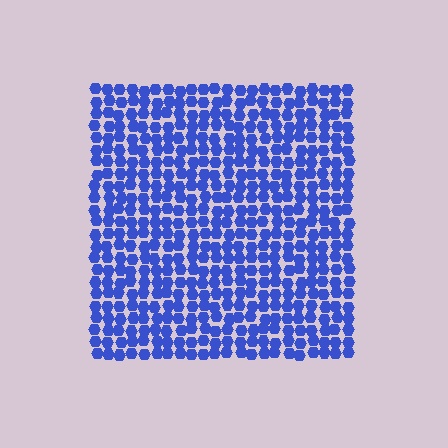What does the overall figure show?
The overall figure shows a square.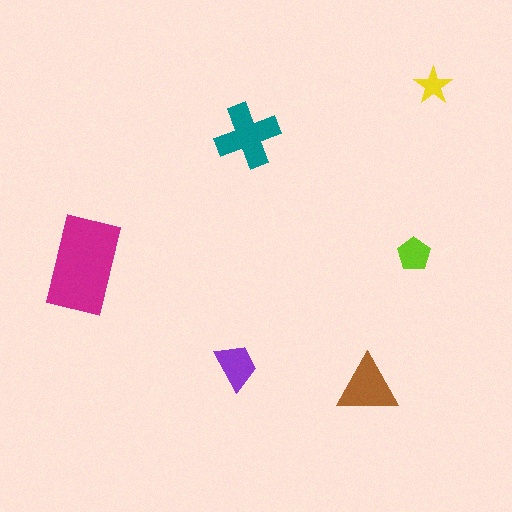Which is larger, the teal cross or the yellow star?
The teal cross.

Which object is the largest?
The magenta rectangle.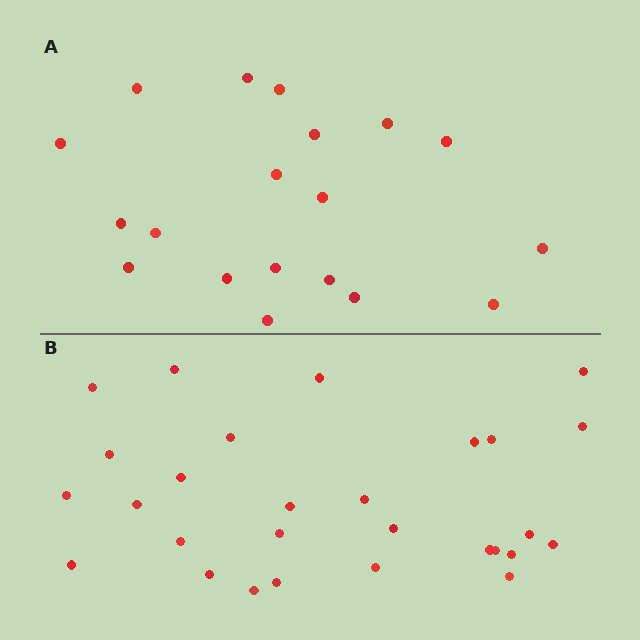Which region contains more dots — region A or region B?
Region B (the bottom region) has more dots.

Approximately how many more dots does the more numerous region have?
Region B has roughly 8 or so more dots than region A.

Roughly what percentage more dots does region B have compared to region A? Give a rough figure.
About 45% more.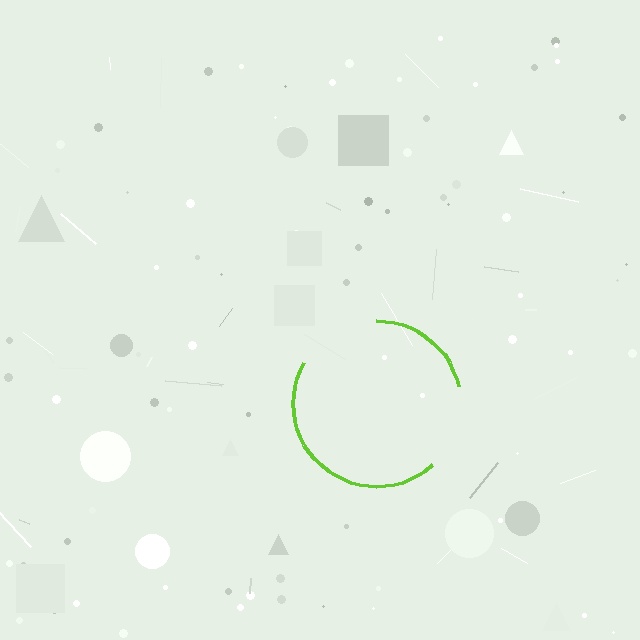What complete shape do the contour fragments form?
The contour fragments form a circle.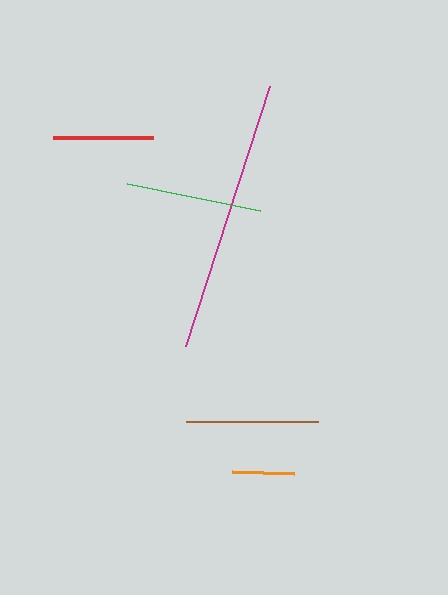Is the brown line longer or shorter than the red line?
The brown line is longer than the red line.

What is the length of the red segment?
The red segment is approximately 100 pixels long.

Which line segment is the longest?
The magenta line is the longest at approximately 273 pixels.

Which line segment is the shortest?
The orange line is the shortest at approximately 62 pixels.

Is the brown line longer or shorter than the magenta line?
The magenta line is longer than the brown line.